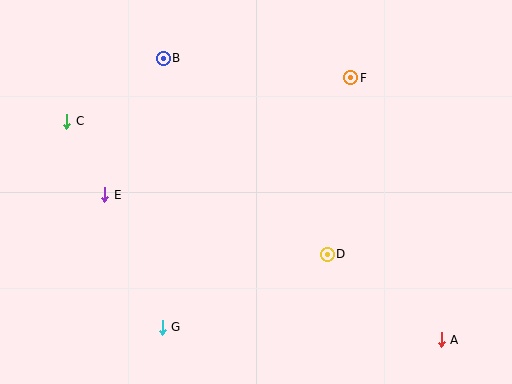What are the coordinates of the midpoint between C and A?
The midpoint between C and A is at (254, 230).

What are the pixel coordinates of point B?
Point B is at (163, 58).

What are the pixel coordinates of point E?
Point E is at (105, 195).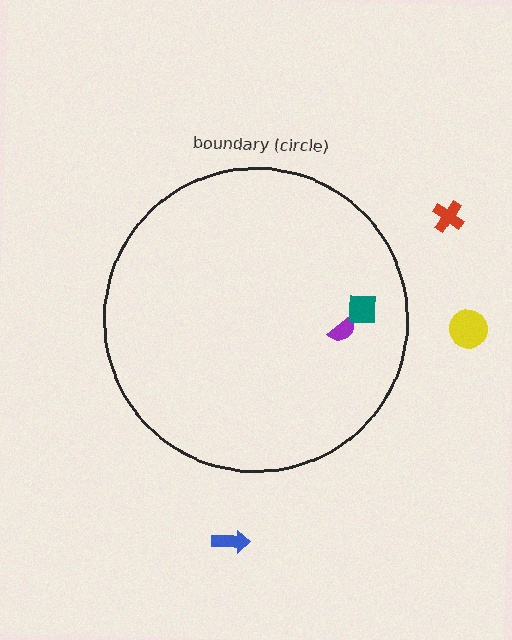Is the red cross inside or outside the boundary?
Outside.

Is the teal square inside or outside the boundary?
Inside.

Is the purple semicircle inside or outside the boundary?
Inside.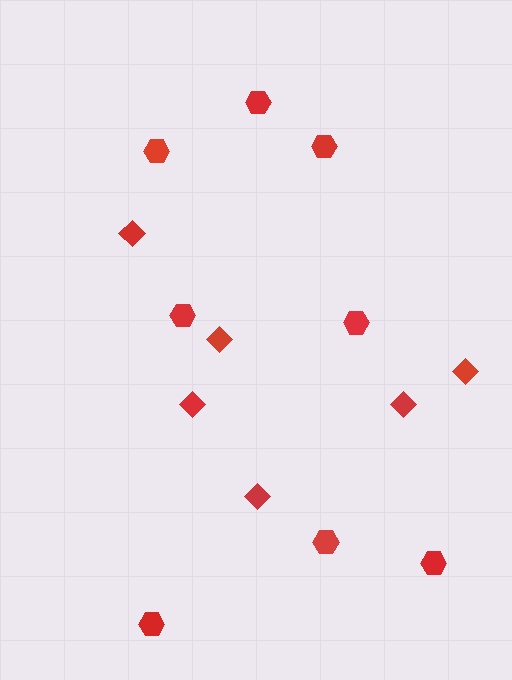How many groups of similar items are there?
There are 2 groups: one group of hexagons (8) and one group of diamonds (6).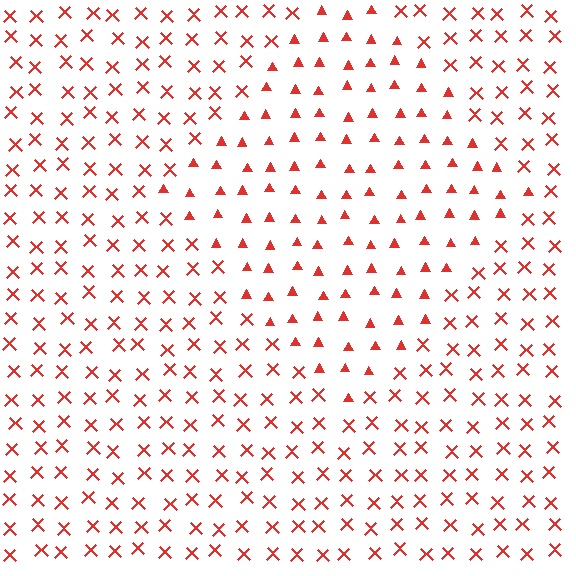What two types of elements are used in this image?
The image uses triangles inside the diamond region and X marks outside it.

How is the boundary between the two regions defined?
The boundary is defined by a change in element shape: triangles inside vs. X marks outside. All elements share the same color and spacing.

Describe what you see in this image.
The image is filled with small red elements arranged in a uniform grid. A diamond-shaped region contains triangles, while the surrounding area contains X marks. The boundary is defined purely by the change in element shape.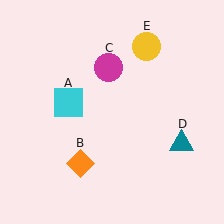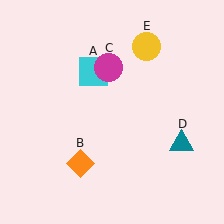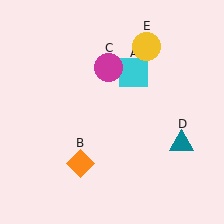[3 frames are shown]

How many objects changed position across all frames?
1 object changed position: cyan square (object A).